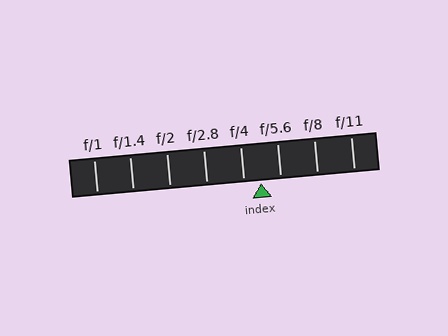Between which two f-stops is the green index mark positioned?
The index mark is between f/4 and f/5.6.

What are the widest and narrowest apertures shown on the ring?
The widest aperture shown is f/1 and the narrowest is f/11.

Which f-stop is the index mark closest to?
The index mark is closest to f/4.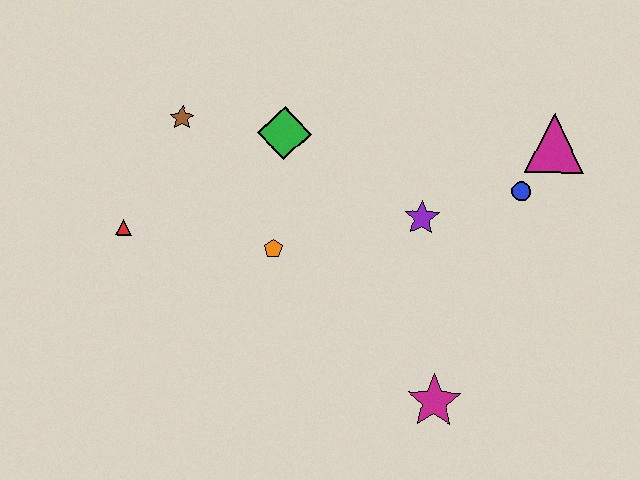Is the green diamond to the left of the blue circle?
Yes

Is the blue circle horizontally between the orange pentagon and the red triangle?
No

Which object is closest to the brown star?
The green diamond is closest to the brown star.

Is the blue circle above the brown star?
No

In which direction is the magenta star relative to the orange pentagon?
The magenta star is to the right of the orange pentagon.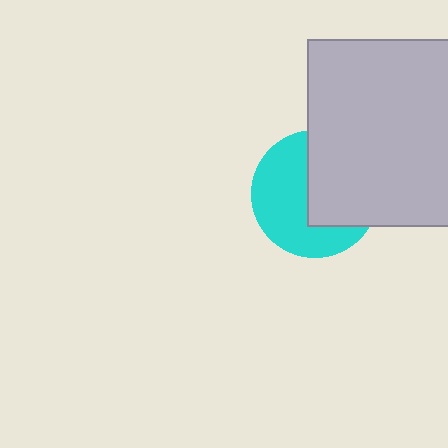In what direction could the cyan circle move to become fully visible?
The cyan circle could move left. That would shift it out from behind the light gray rectangle entirely.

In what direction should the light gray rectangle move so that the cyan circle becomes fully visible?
The light gray rectangle should move right. That is the shortest direction to clear the overlap and leave the cyan circle fully visible.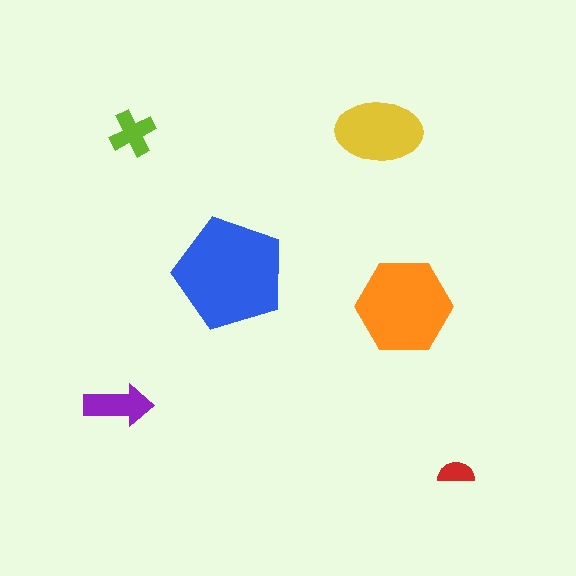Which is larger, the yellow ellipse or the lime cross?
The yellow ellipse.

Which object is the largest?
The blue pentagon.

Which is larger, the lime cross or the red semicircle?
The lime cross.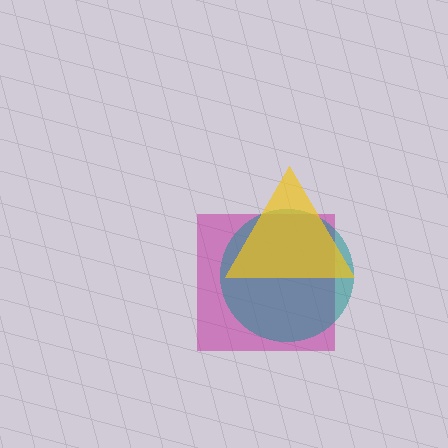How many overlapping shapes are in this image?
There are 3 overlapping shapes in the image.